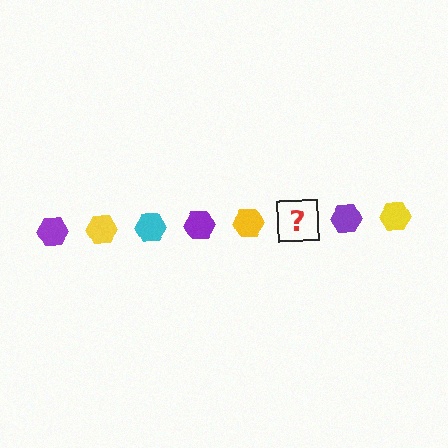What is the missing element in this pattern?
The missing element is a cyan hexagon.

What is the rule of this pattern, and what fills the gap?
The rule is that the pattern cycles through purple, yellow, cyan hexagons. The gap should be filled with a cyan hexagon.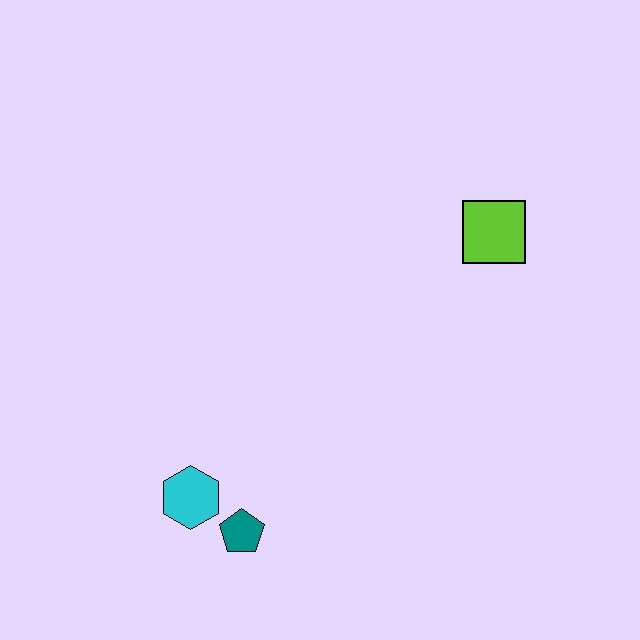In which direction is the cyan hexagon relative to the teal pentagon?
The cyan hexagon is to the left of the teal pentagon.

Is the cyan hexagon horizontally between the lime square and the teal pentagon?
No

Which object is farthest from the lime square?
The cyan hexagon is farthest from the lime square.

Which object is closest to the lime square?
The teal pentagon is closest to the lime square.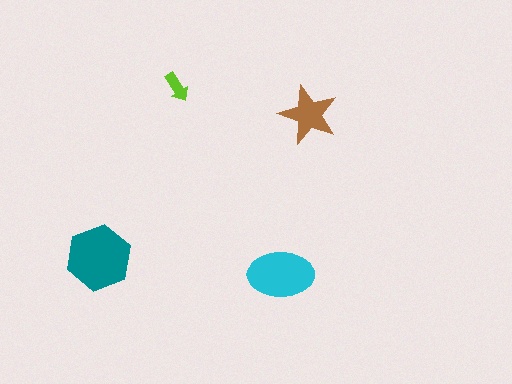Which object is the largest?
The teal hexagon.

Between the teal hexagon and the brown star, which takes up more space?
The teal hexagon.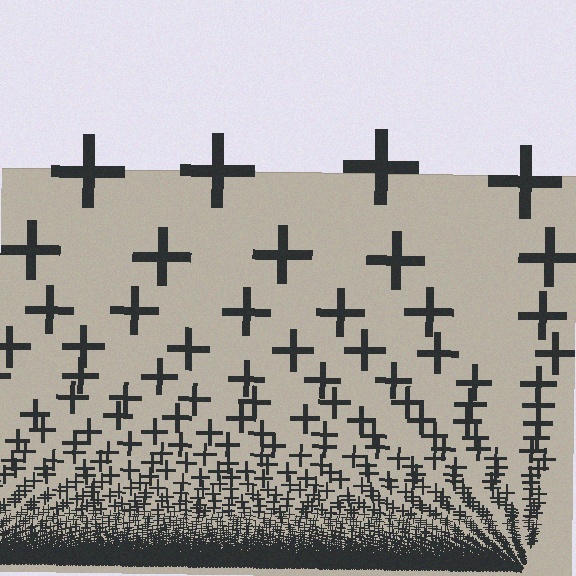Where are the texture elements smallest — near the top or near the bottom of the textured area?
Near the bottom.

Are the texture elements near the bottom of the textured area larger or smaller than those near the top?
Smaller. The gradient is inverted — elements near the bottom are smaller and denser.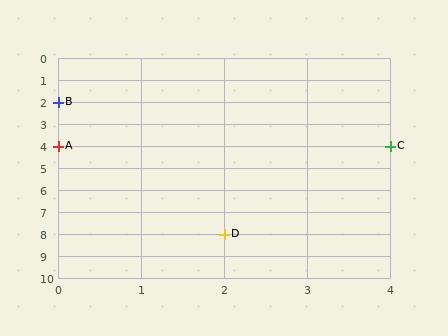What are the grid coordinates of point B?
Point B is at grid coordinates (0, 2).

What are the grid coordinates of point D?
Point D is at grid coordinates (2, 8).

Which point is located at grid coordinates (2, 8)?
Point D is at (2, 8).